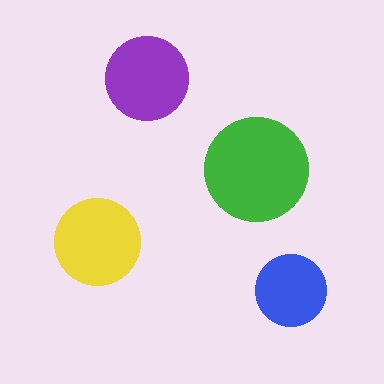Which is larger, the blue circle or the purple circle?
The purple one.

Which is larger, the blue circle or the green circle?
The green one.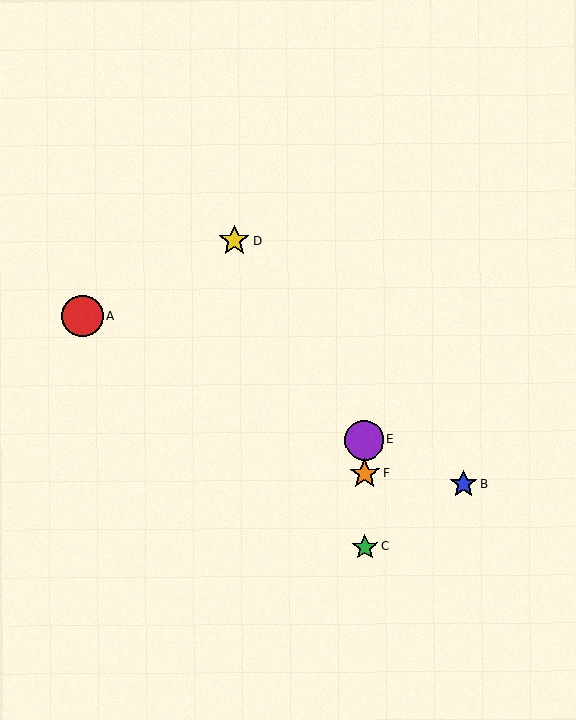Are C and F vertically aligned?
Yes, both are at x≈365.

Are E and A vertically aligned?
No, E is at x≈364 and A is at x≈82.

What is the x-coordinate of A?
Object A is at x≈82.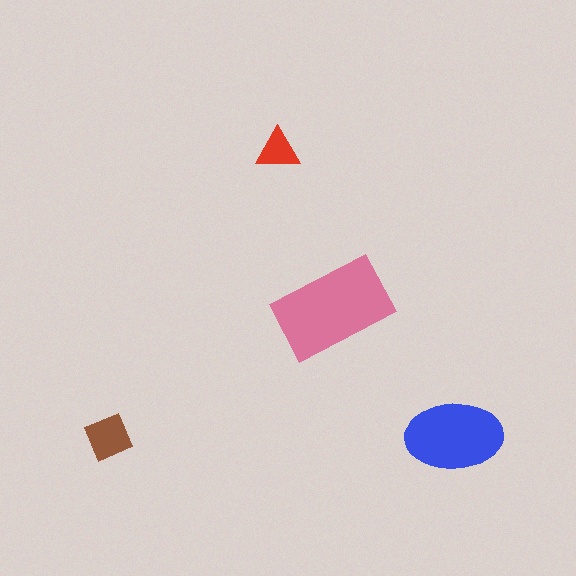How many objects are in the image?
There are 4 objects in the image.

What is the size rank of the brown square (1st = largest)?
3rd.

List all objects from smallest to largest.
The red triangle, the brown square, the blue ellipse, the pink rectangle.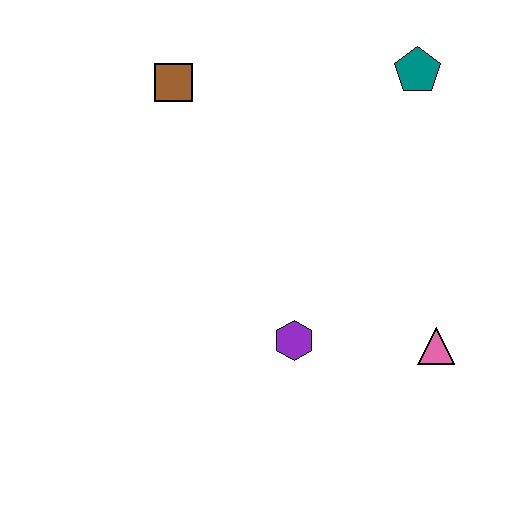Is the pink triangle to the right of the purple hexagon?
Yes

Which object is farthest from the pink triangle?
The brown square is farthest from the pink triangle.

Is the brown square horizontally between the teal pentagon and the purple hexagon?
No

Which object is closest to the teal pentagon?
The brown square is closest to the teal pentagon.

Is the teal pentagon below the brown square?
No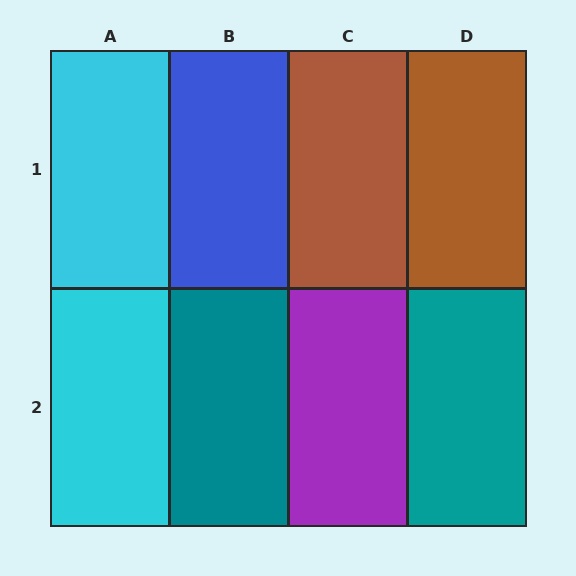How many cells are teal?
2 cells are teal.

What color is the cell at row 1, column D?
Brown.